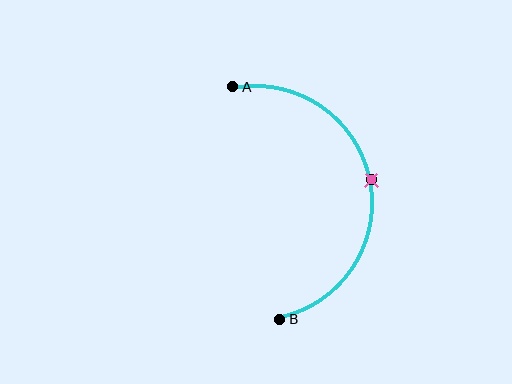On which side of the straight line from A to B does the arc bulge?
The arc bulges to the right of the straight line connecting A and B.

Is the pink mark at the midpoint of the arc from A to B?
Yes. The pink mark lies on the arc at equal arc-length from both A and B — it is the arc midpoint.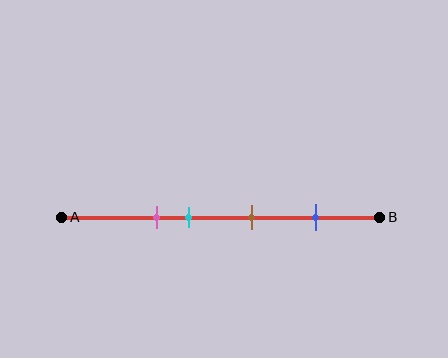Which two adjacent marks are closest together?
The pink and cyan marks are the closest adjacent pair.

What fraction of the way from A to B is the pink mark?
The pink mark is approximately 30% (0.3) of the way from A to B.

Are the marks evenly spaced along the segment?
No, the marks are not evenly spaced.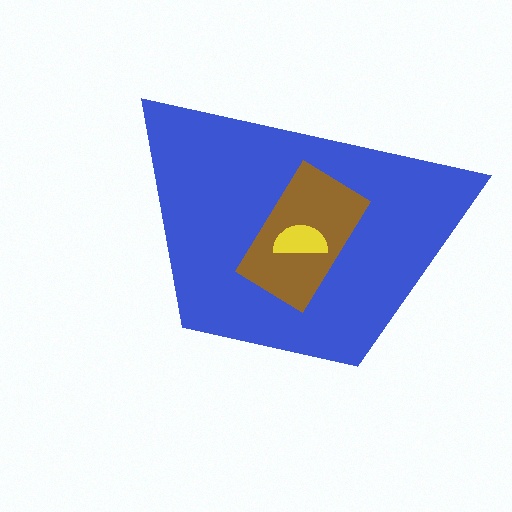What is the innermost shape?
The yellow semicircle.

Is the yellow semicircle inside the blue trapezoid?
Yes.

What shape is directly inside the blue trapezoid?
The brown rectangle.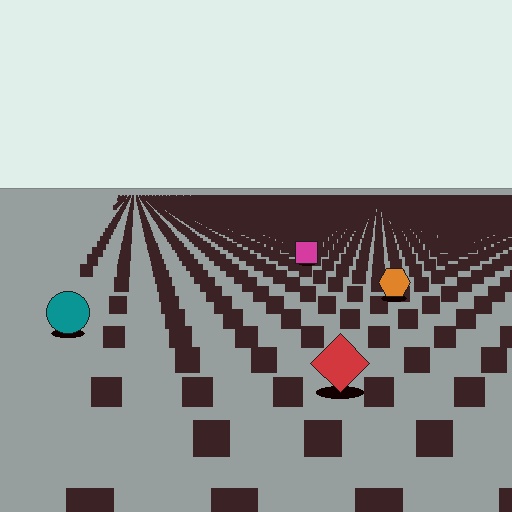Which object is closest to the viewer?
The red diamond is closest. The texture marks near it are larger and more spread out.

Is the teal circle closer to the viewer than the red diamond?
No. The red diamond is closer — you can tell from the texture gradient: the ground texture is coarser near it.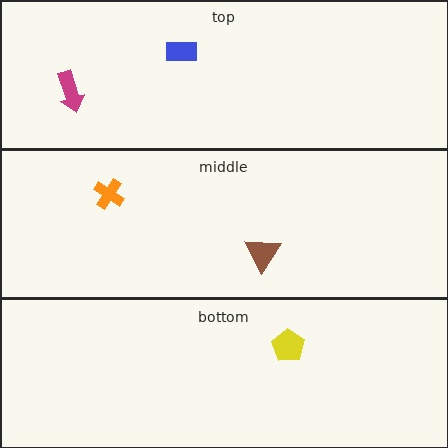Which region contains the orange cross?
The middle region.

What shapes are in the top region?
The magenta arrow, the blue rectangle.